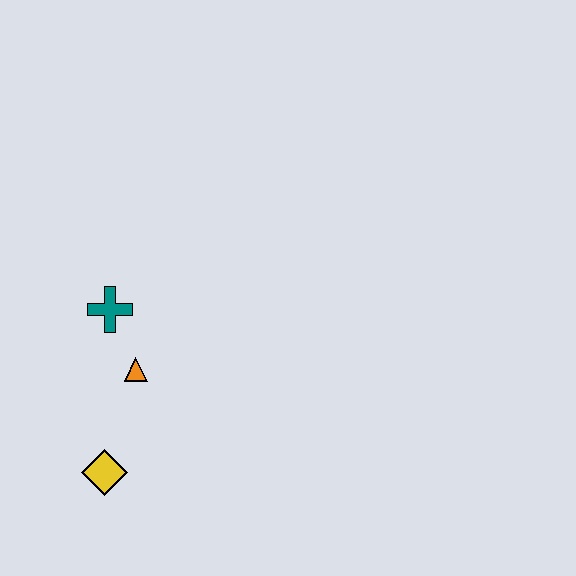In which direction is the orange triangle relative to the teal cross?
The orange triangle is below the teal cross.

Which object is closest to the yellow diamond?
The orange triangle is closest to the yellow diamond.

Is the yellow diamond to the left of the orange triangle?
Yes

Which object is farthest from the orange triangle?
The yellow diamond is farthest from the orange triangle.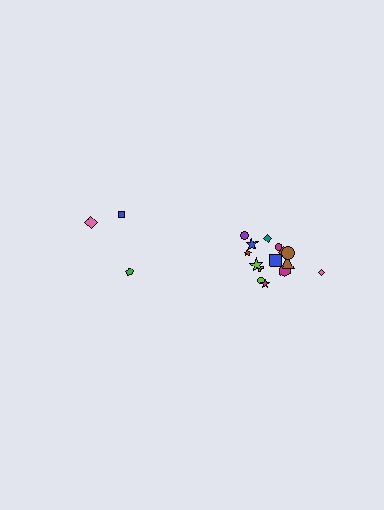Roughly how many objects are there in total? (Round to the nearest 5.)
Roughly 20 objects in total.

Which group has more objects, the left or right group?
The right group.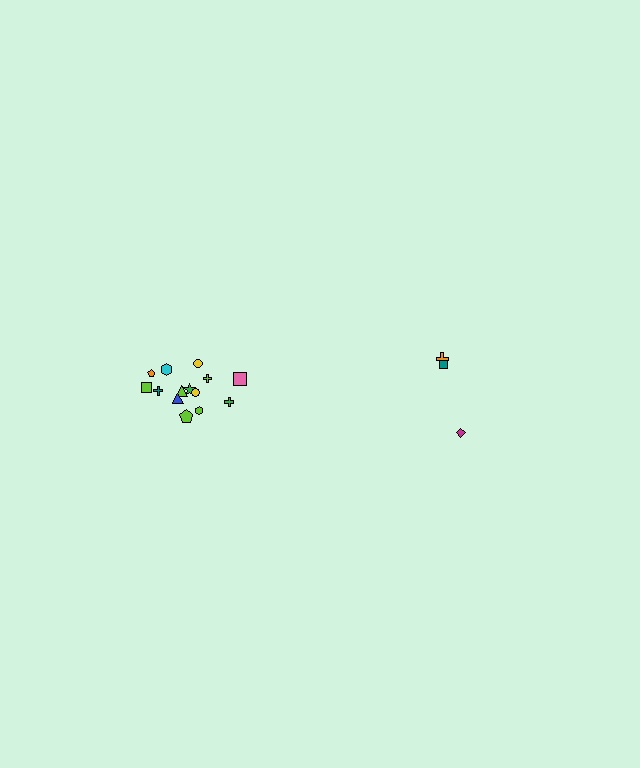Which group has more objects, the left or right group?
The left group.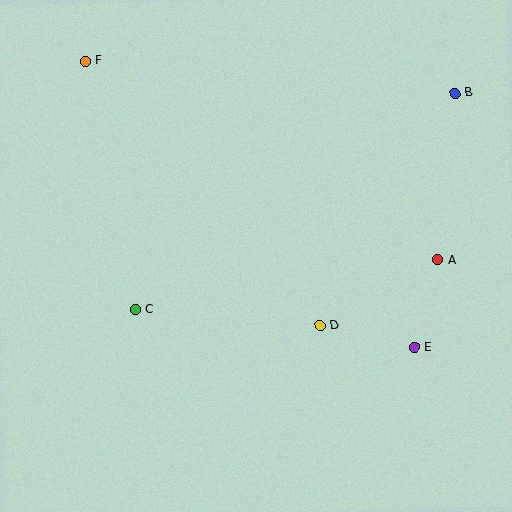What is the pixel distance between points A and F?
The distance between A and F is 405 pixels.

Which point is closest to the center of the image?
Point D at (320, 325) is closest to the center.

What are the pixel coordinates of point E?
Point E is at (414, 347).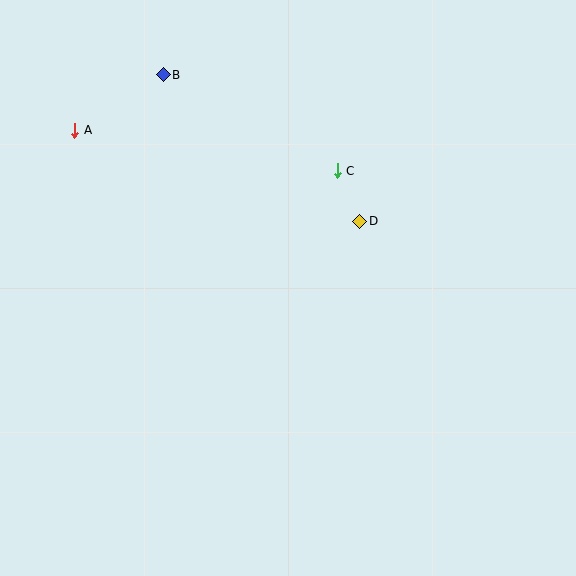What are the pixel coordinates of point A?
Point A is at (75, 130).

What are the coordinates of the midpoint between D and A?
The midpoint between D and A is at (217, 176).